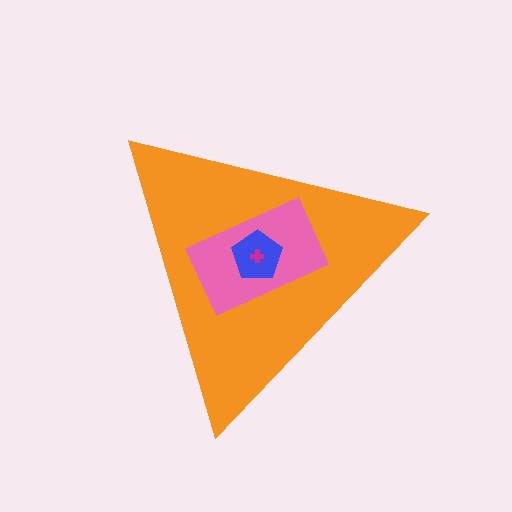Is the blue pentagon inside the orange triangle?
Yes.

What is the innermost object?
The magenta cross.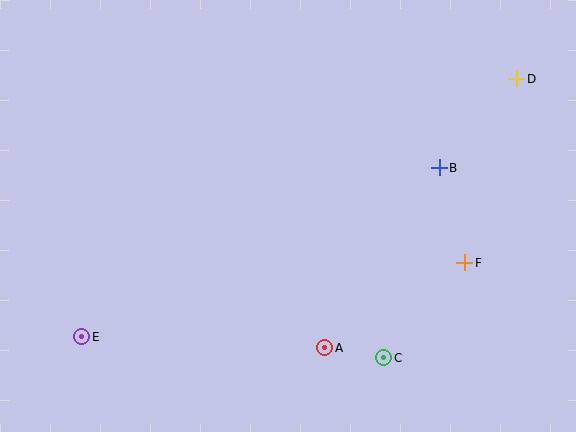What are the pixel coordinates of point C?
Point C is at (384, 358).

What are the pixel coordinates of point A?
Point A is at (325, 348).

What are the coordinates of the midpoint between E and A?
The midpoint between E and A is at (203, 342).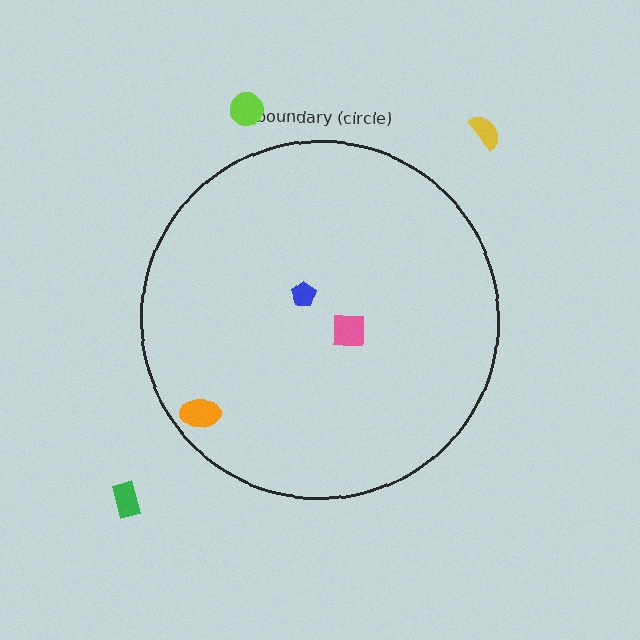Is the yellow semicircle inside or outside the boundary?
Outside.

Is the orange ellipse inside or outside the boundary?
Inside.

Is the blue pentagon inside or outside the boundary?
Inside.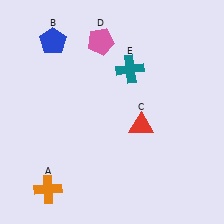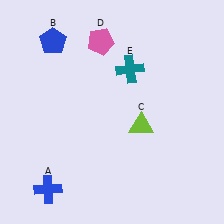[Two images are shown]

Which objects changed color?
A changed from orange to blue. C changed from red to lime.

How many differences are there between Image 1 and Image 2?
There are 2 differences between the two images.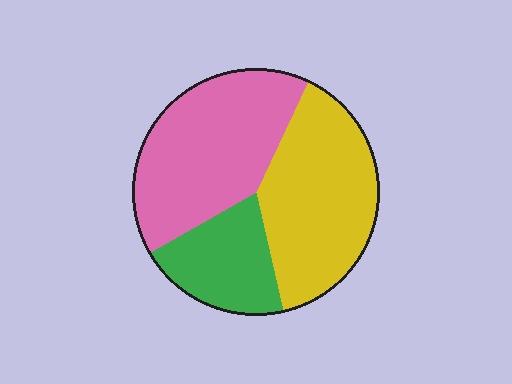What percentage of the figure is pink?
Pink takes up about two fifths (2/5) of the figure.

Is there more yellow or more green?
Yellow.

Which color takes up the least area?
Green, at roughly 20%.